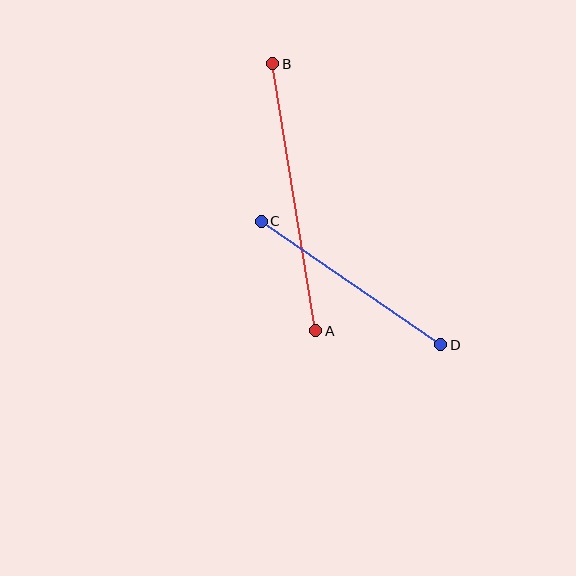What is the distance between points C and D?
The distance is approximately 218 pixels.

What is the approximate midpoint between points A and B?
The midpoint is at approximately (294, 197) pixels.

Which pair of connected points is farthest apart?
Points A and B are farthest apart.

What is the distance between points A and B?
The distance is approximately 270 pixels.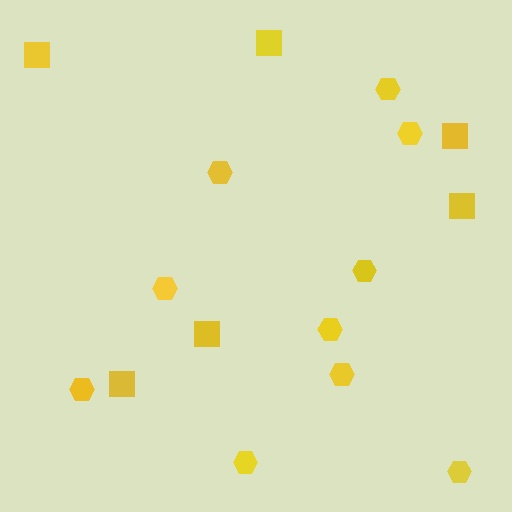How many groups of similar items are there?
There are 2 groups: one group of hexagons (10) and one group of squares (6).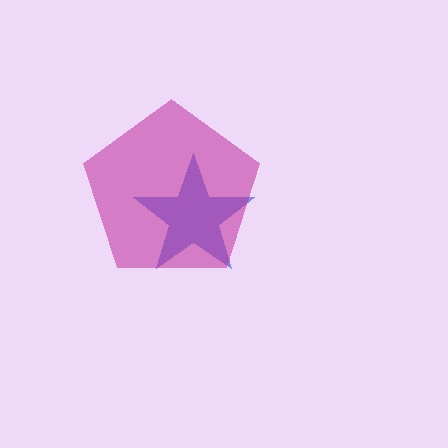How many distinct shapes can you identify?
There are 2 distinct shapes: a blue star, a magenta pentagon.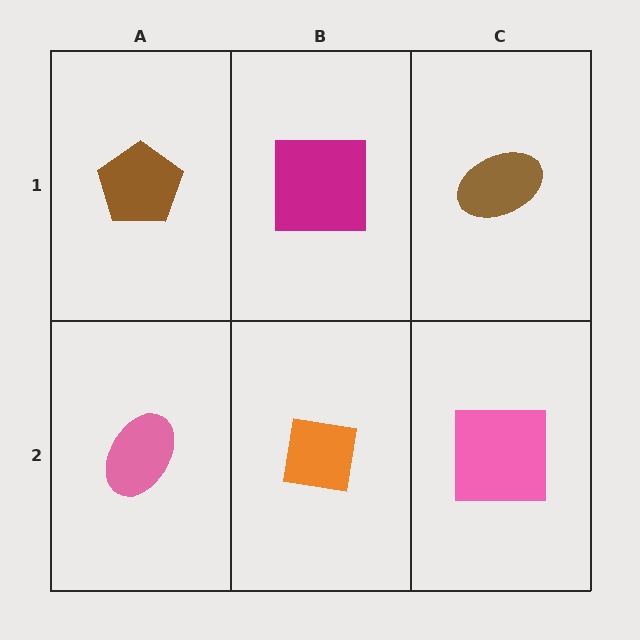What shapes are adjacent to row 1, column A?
A pink ellipse (row 2, column A), a magenta square (row 1, column B).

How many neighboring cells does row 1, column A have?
2.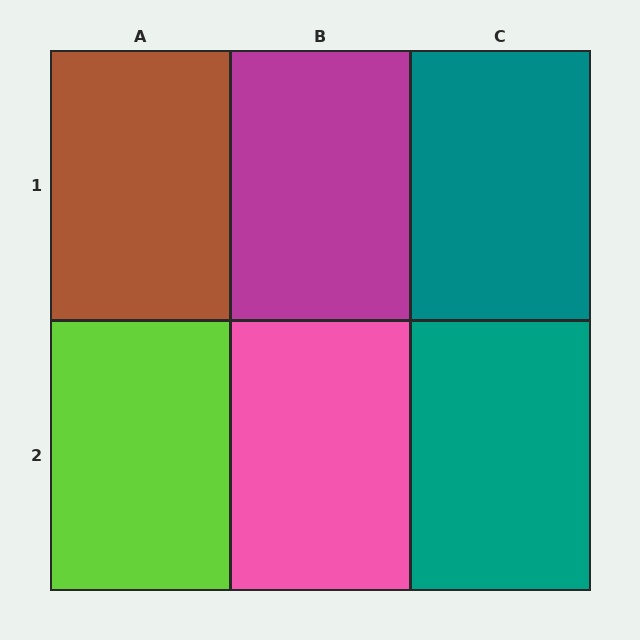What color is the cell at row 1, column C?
Teal.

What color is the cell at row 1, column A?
Brown.